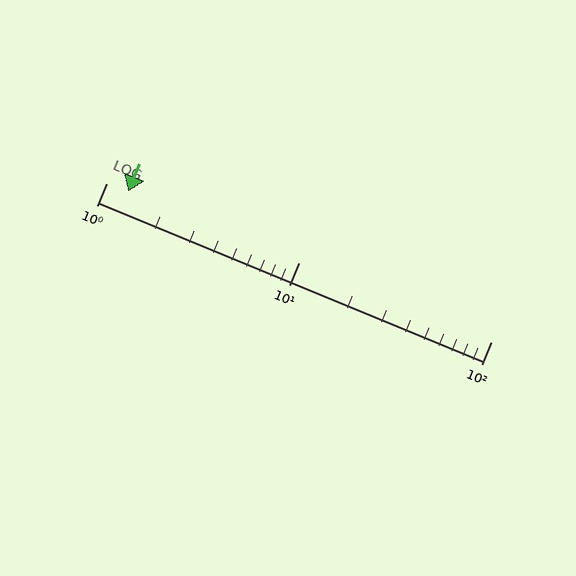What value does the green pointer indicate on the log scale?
The pointer indicates approximately 1.3.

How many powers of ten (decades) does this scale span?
The scale spans 2 decades, from 1 to 100.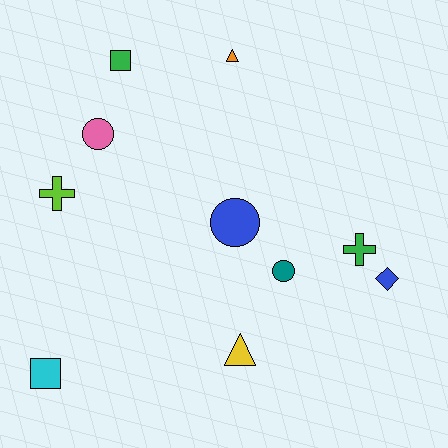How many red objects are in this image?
There are no red objects.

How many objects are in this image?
There are 10 objects.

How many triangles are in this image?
There are 2 triangles.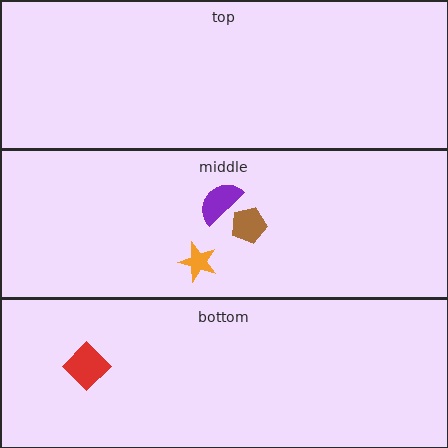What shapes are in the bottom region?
The red diamond.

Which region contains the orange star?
The middle region.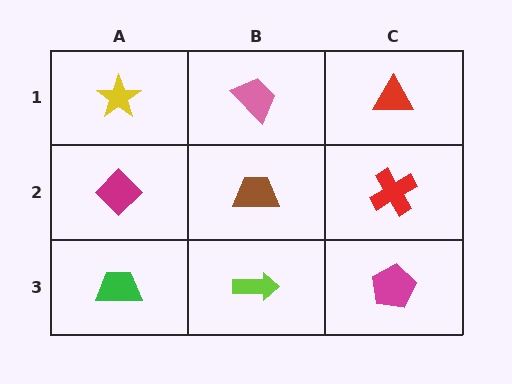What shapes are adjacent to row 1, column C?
A red cross (row 2, column C), a pink trapezoid (row 1, column B).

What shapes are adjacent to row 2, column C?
A red triangle (row 1, column C), a magenta pentagon (row 3, column C), a brown trapezoid (row 2, column B).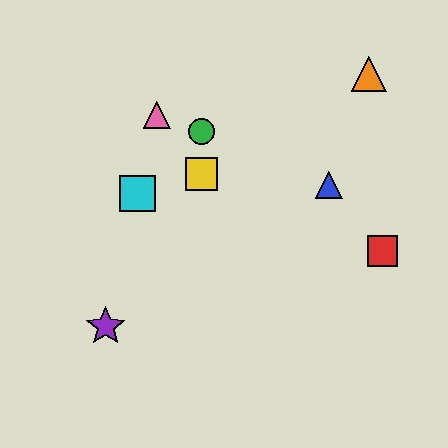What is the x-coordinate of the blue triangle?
The blue triangle is at x≈329.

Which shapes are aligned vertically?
The green circle, the yellow square are aligned vertically.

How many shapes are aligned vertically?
2 shapes (the green circle, the yellow square) are aligned vertically.